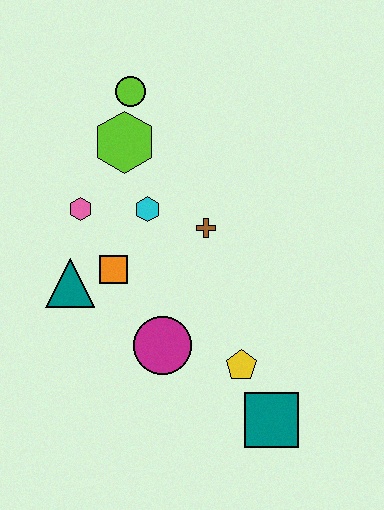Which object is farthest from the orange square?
The teal square is farthest from the orange square.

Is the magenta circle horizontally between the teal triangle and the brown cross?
Yes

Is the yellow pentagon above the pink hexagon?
No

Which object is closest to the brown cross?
The cyan hexagon is closest to the brown cross.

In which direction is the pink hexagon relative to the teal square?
The pink hexagon is above the teal square.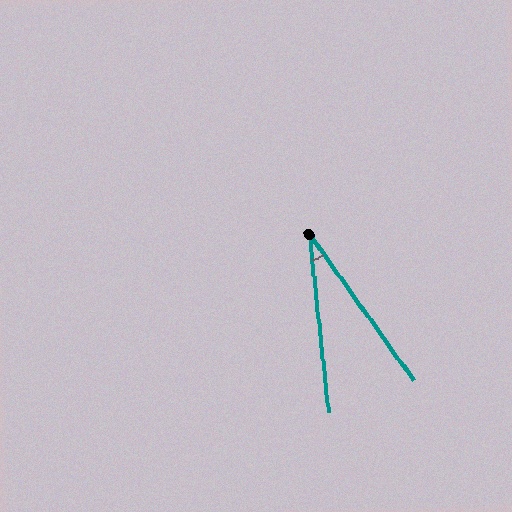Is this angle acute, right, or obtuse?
It is acute.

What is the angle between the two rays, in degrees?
Approximately 29 degrees.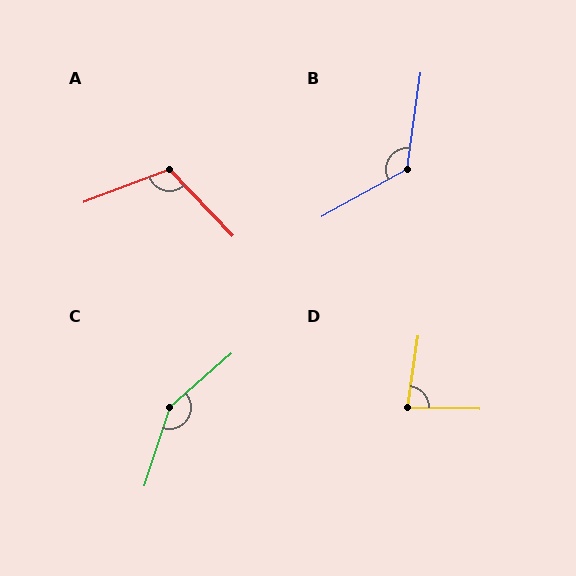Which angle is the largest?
C, at approximately 149 degrees.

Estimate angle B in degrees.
Approximately 127 degrees.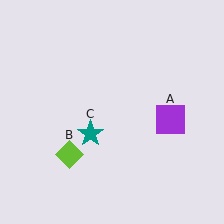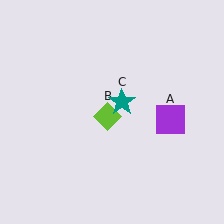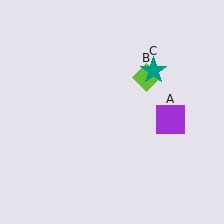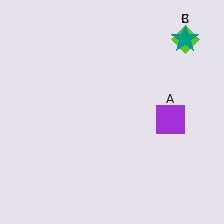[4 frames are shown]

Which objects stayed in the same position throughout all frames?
Purple square (object A) remained stationary.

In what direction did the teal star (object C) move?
The teal star (object C) moved up and to the right.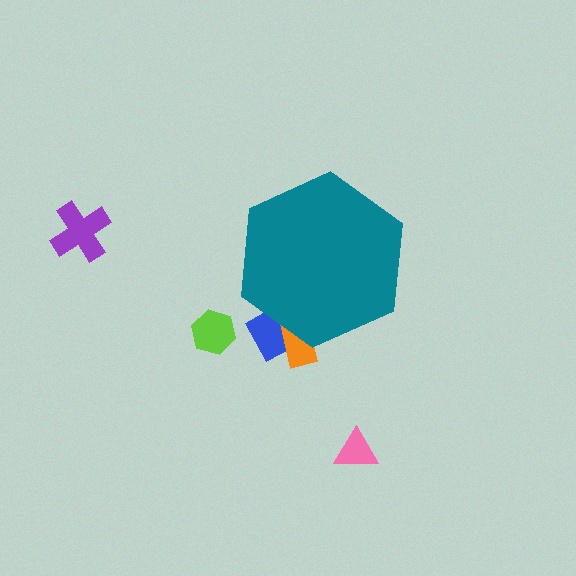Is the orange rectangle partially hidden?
Yes, the orange rectangle is partially hidden behind the teal hexagon.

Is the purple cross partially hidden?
No, the purple cross is fully visible.